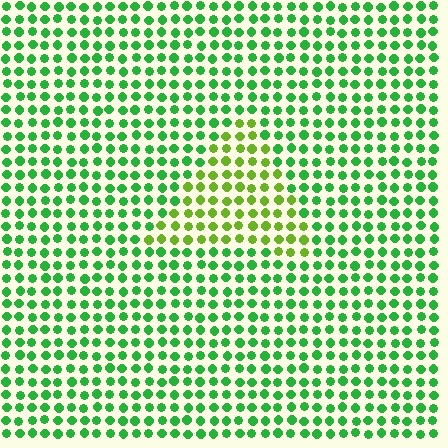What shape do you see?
I see a triangle.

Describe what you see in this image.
The image is filled with small green elements in a uniform arrangement. A triangle-shaped region is visible where the elements are tinted to a slightly different hue, forming a subtle color boundary.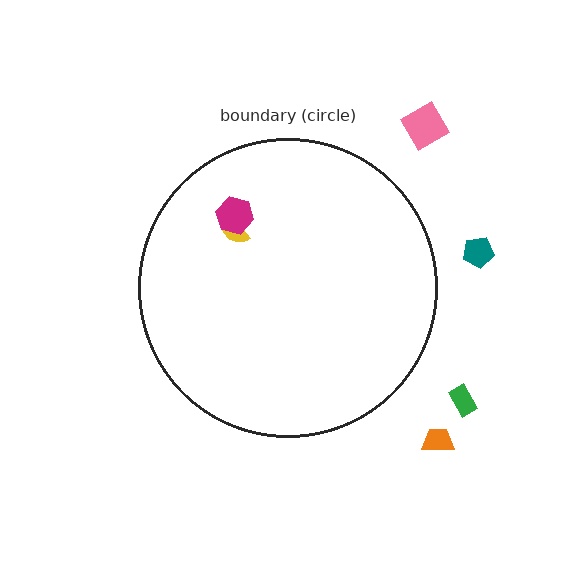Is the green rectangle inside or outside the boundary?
Outside.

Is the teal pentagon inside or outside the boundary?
Outside.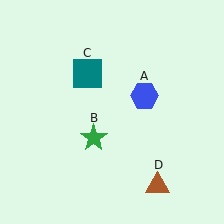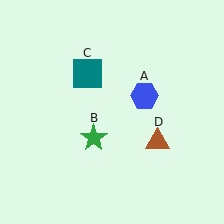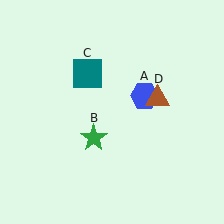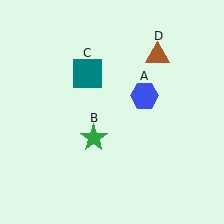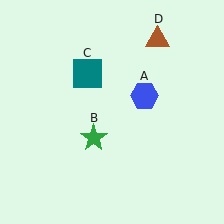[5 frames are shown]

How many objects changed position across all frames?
1 object changed position: brown triangle (object D).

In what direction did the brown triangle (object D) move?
The brown triangle (object D) moved up.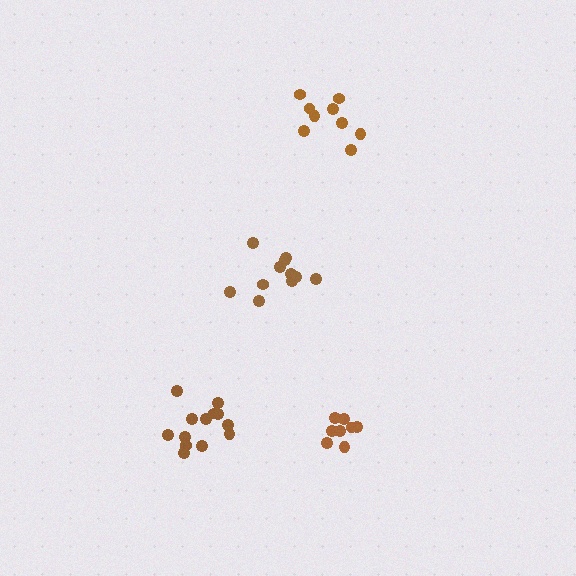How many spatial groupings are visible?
There are 4 spatial groupings.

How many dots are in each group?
Group 1: 8 dots, Group 2: 9 dots, Group 3: 11 dots, Group 4: 13 dots (41 total).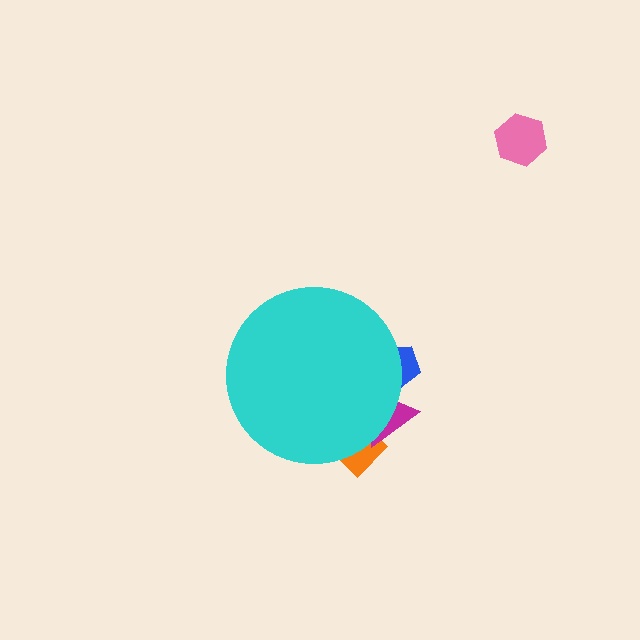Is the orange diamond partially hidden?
Yes, the orange diamond is partially hidden behind the cyan circle.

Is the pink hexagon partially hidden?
No, the pink hexagon is fully visible.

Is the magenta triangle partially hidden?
Yes, the magenta triangle is partially hidden behind the cyan circle.